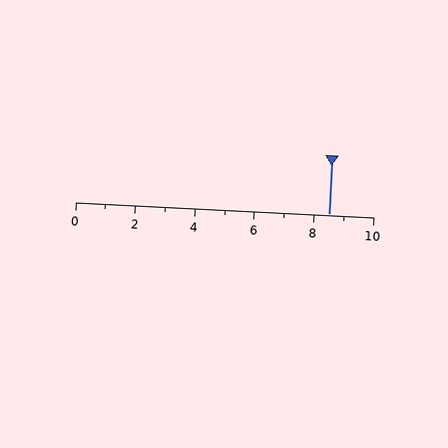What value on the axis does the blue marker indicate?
The marker indicates approximately 8.5.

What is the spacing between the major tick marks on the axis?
The major ticks are spaced 2 apart.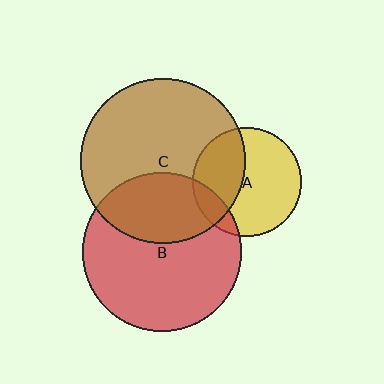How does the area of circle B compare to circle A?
Approximately 2.1 times.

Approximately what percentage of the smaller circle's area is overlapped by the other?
Approximately 10%.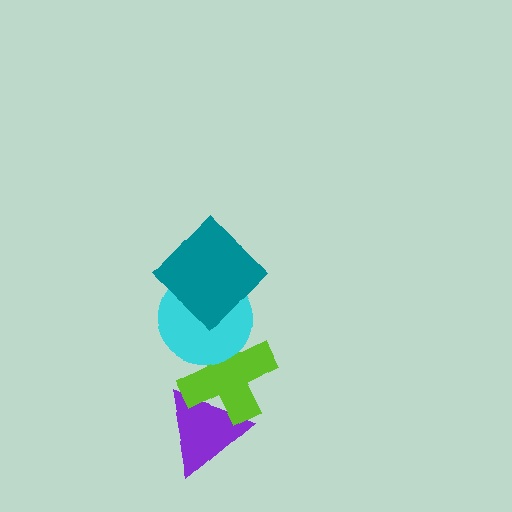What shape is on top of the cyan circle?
The teal diamond is on top of the cyan circle.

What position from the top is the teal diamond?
The teal diamond is 1st from the top.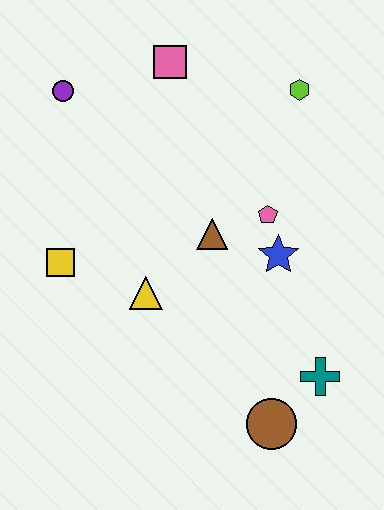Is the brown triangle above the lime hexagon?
No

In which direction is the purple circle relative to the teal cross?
The purple circle is above the teal cross.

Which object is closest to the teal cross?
The brown circle is closest to the teal cross.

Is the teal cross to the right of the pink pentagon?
Yes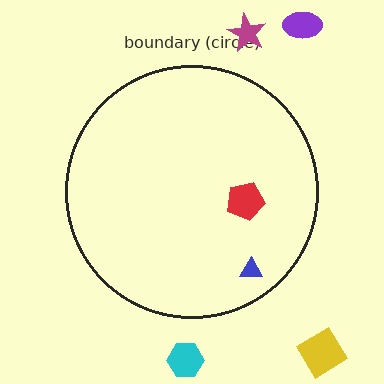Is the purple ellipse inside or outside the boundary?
Outside.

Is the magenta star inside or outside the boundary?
Outside.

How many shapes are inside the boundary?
2 inside, 4 outside.